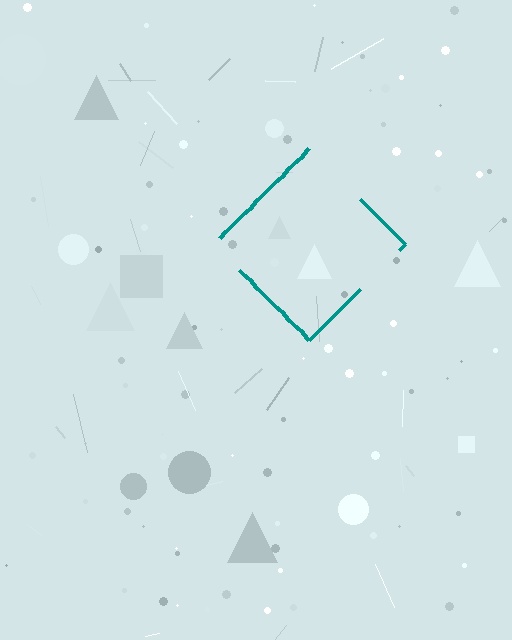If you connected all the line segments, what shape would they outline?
They would outline a diamond.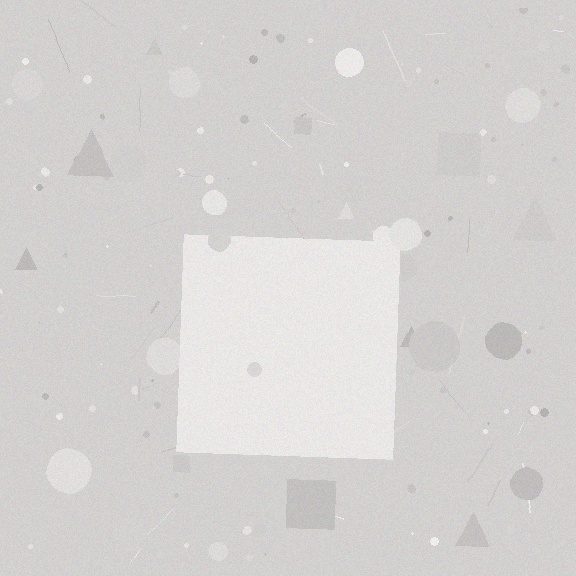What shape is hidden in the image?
A square is hidden in the image.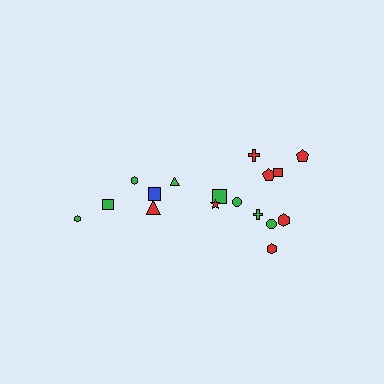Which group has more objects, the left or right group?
The right group.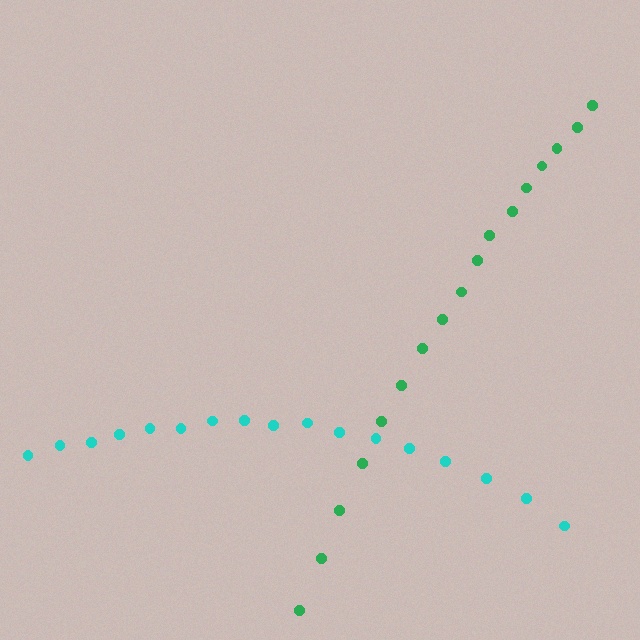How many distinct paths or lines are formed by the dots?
There are 2 distinct paths.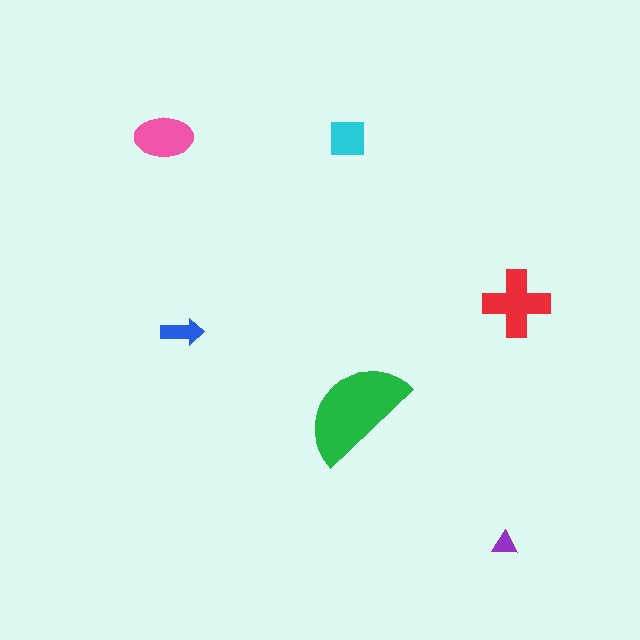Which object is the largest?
The green semicircle.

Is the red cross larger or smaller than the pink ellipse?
Larger.